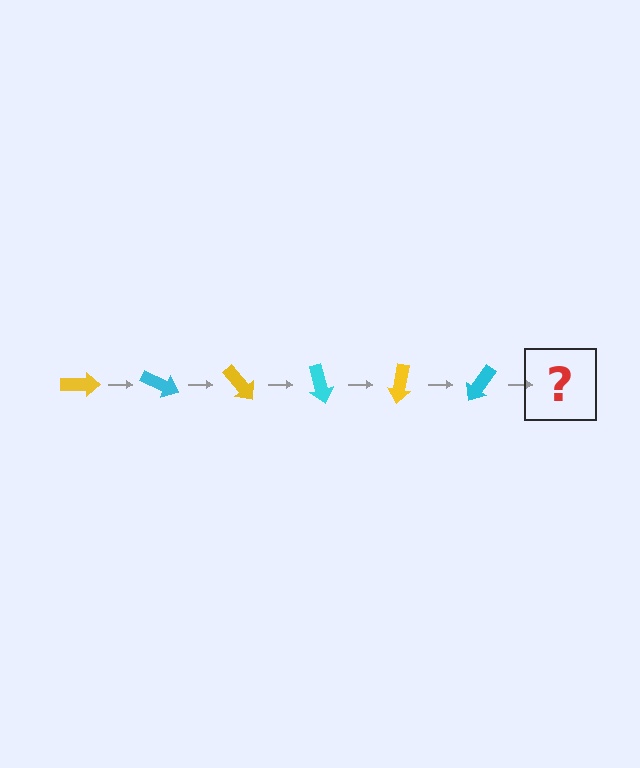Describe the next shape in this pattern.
It should be a yellow arrow, rotated 150 degrees from the start.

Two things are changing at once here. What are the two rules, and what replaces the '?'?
The two rules are that it rotates 25 degrees each step and the color cycles through yellow and cyan. The '?' should be a yellow arrow, rotated 150 degrees from the start.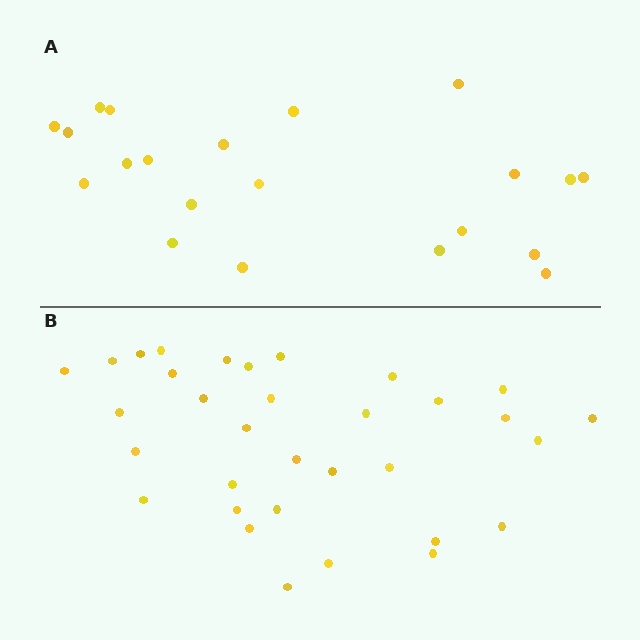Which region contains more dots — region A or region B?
Region B (the bottom region) has more dots.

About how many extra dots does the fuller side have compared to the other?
Region B has roughly 12 or so more dots than region A.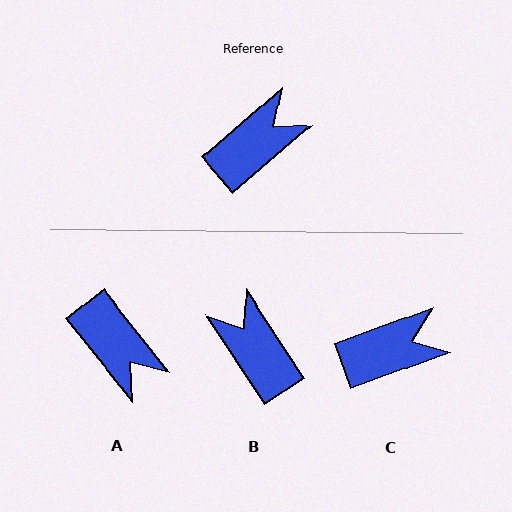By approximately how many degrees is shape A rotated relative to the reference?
Approximately 92 degrees clockwise.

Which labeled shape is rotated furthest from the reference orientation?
A, about 92 degrees away.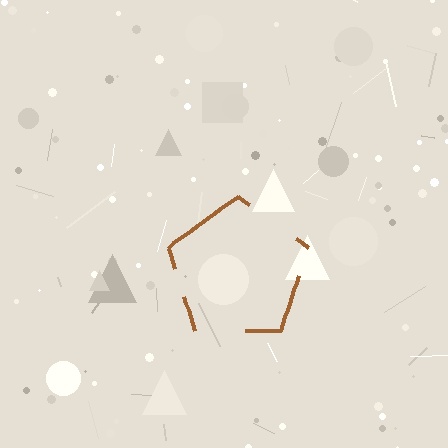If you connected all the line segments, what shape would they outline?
They would outline a pentagon.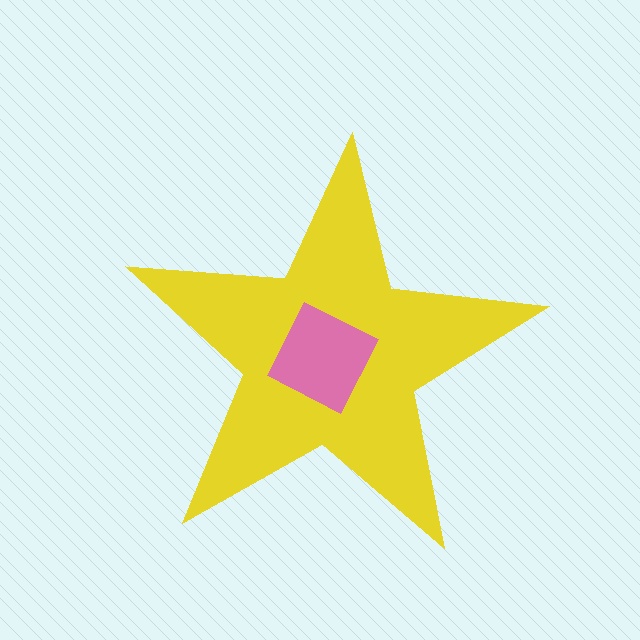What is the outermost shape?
The yellow star.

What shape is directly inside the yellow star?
The pink square.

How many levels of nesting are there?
2.